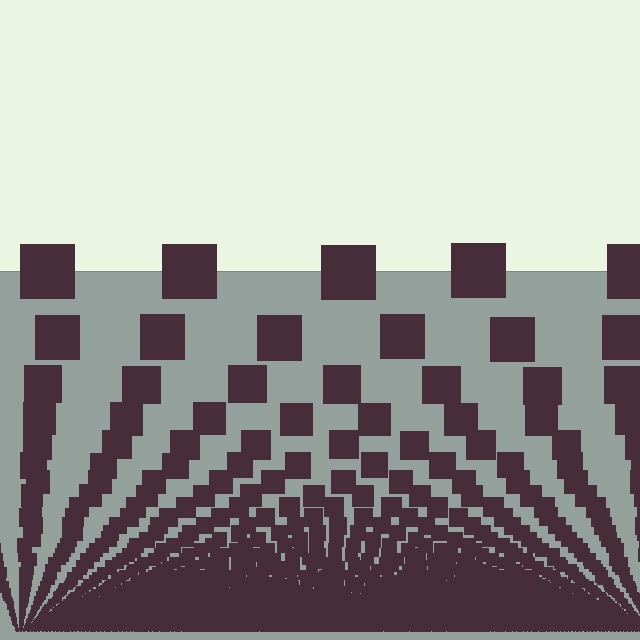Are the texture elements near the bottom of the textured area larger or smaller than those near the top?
Smaller. The gradient is inverted — elements near the bottom are smaller and denser.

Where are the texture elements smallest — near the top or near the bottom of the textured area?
Near the bottom.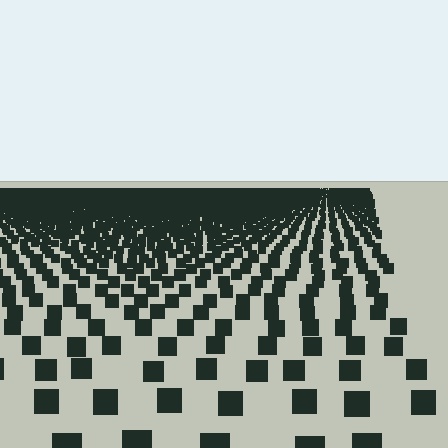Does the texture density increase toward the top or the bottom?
Density increases toward the top.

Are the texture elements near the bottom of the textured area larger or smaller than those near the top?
Larger. Near the bottom, elements are closer to the viewer and appear at a bigger on-screen size.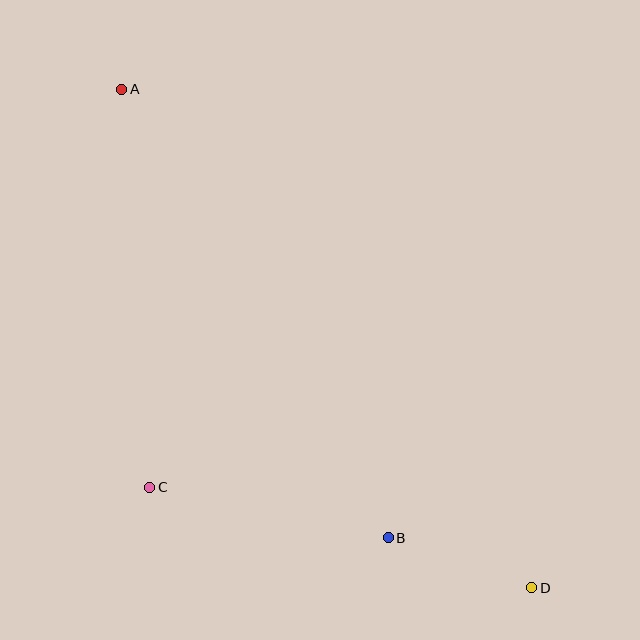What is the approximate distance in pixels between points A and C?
The distance between A and C is approximately 399 pixels.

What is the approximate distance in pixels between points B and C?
The distance between B and C is approximately 244 pixels.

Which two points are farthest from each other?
Points A and D are farthest from each other.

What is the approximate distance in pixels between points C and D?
The distance between C and D is approximately 395 pixels.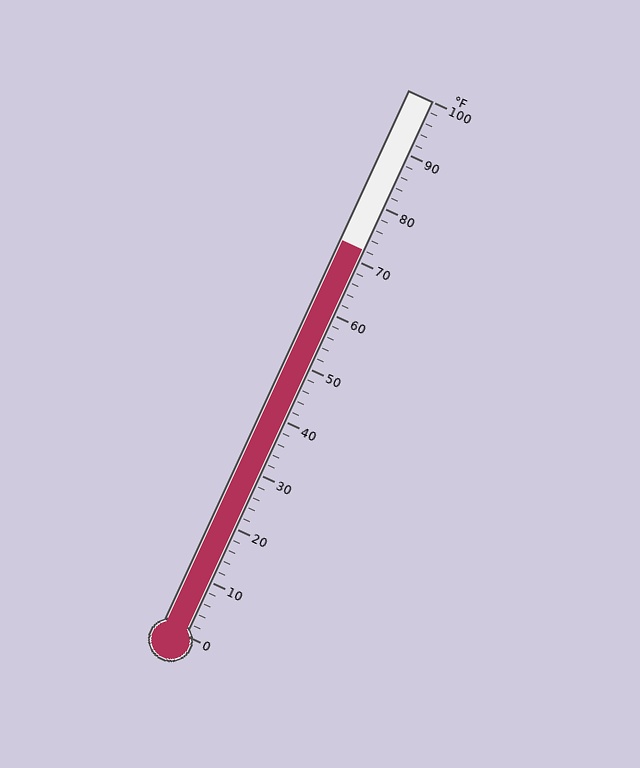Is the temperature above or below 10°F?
The temperature is above 10°F.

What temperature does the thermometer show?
The thermometer shows approximately 72°F.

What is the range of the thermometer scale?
The thermometer scale ranges from 0°F to 100°F.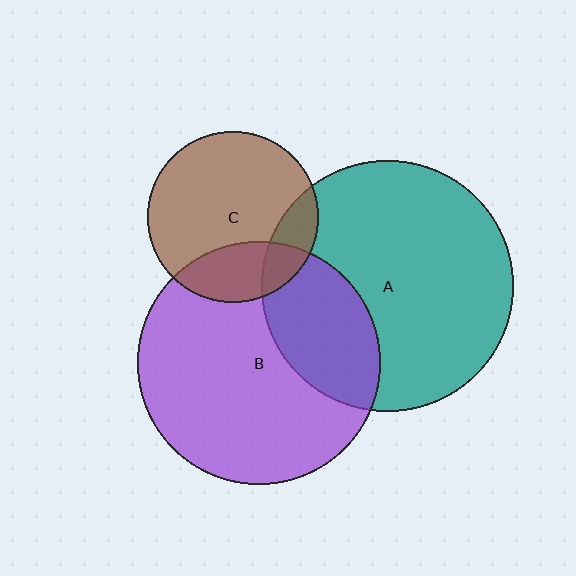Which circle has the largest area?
Circle A (teal).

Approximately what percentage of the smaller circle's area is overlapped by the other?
Approximately 30%.